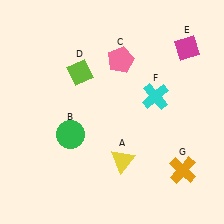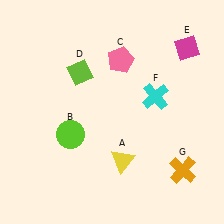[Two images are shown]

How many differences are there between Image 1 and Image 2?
There is 1 difference between the two images.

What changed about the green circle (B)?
In Image 1, B is green. In Image 2, it changed to lime.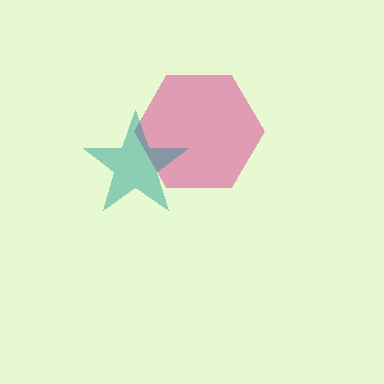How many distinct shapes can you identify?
There are 2 distinct shapes: a pink hexagon, a teal star.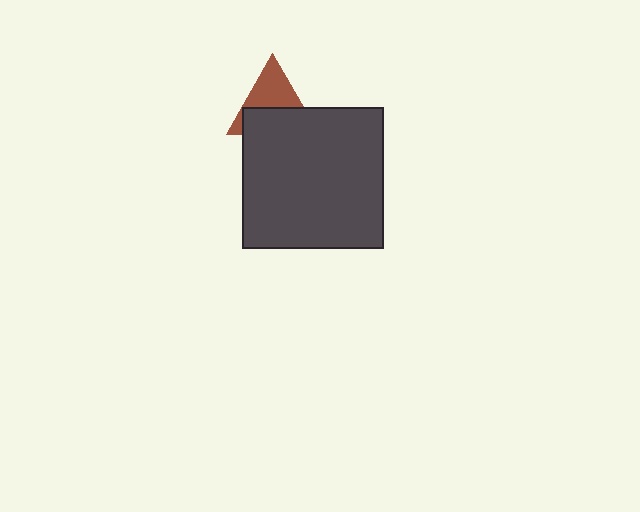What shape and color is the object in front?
The object in front is a dark gray square.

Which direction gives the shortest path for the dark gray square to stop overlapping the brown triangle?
Moving down gives the shortest separation.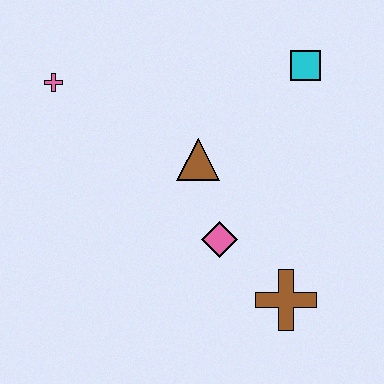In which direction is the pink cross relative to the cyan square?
The pink cross is to the left of the cyan square.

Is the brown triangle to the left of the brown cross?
Yes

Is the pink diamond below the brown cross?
No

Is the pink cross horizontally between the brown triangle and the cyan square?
No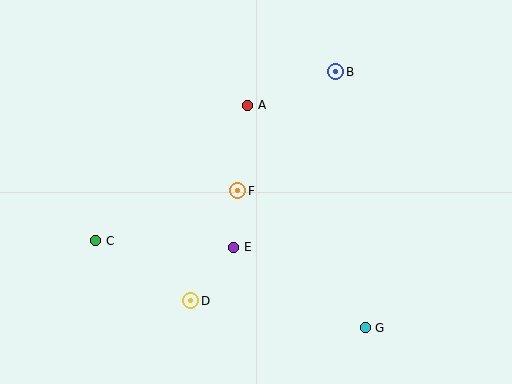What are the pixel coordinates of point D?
Point D is at (191, 301).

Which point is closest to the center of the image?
Point F at (238, 191) is closest to the center.